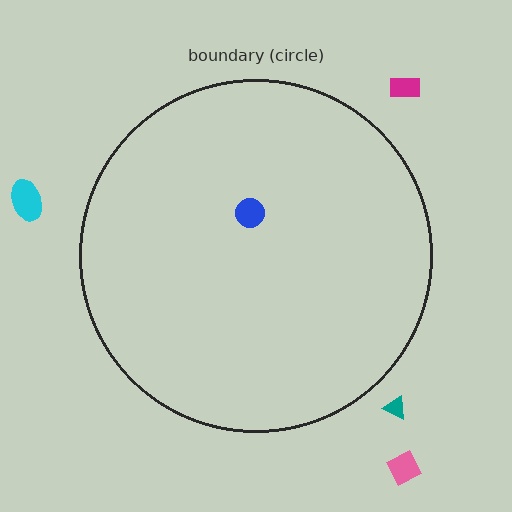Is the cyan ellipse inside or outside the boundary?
Outside.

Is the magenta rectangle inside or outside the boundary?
Outside.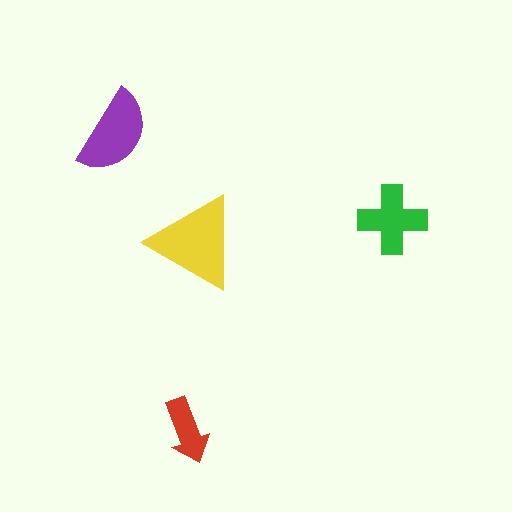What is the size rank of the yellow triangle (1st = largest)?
1st.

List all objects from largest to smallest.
The yellow triangle, the purple semicircle, the green cross, the red arrow.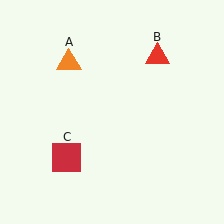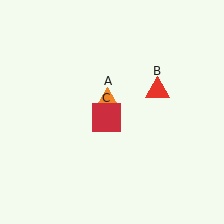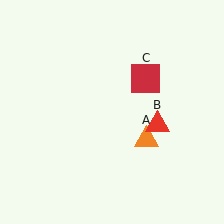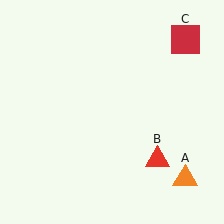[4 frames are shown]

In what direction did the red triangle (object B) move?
The red triangle (object B) moved down.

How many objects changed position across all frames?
3 objects changed position: orange triangle (object A), red triangle (object B), red square (object C).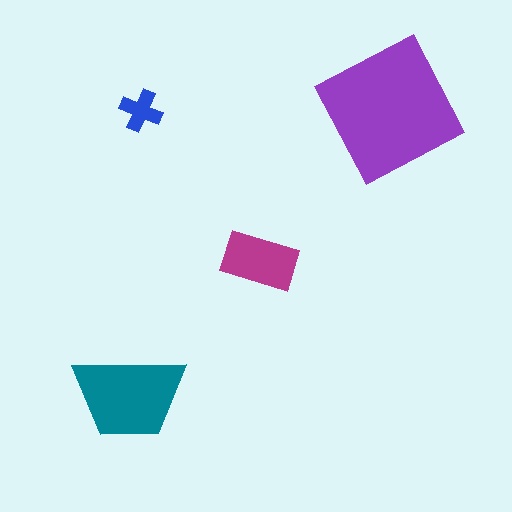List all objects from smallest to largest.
The blue cross, the magenta rectangle, the teal trapezoid, the purple square.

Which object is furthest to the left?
The teal trapezoid is leftmost.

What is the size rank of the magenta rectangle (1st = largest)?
3rd.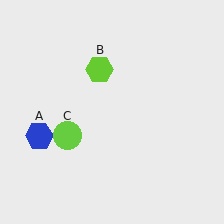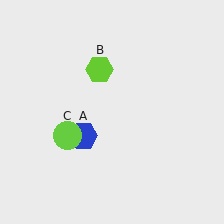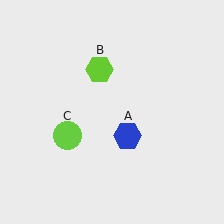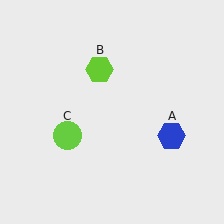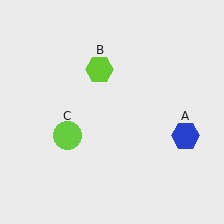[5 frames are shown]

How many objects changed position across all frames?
1 object changed position: blue hexagon (object A).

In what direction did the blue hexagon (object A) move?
The blue hexagon (object A) moved right.